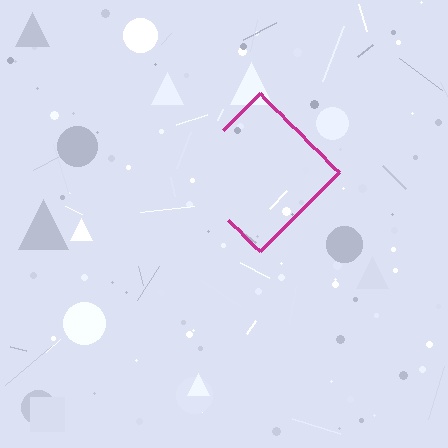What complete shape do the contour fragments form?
The contour fragments form a diamond.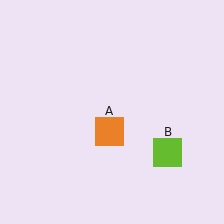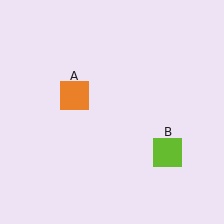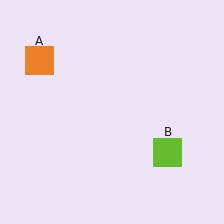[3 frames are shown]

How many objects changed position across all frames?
1 object changed position: orange square (object A).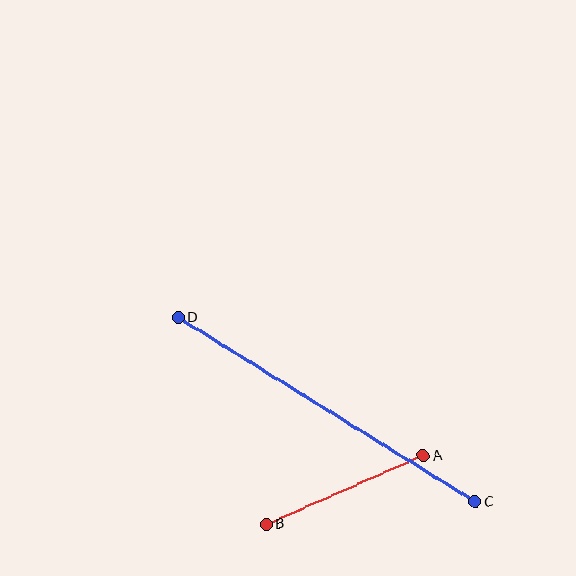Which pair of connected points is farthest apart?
Points C and D are farthest apart.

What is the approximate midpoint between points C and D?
The midpoint is at approximately (327, 410) pixels.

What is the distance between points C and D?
The distance is approximately 350 pixels.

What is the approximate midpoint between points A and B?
The midpoint is at approximately (345, 490) pixels.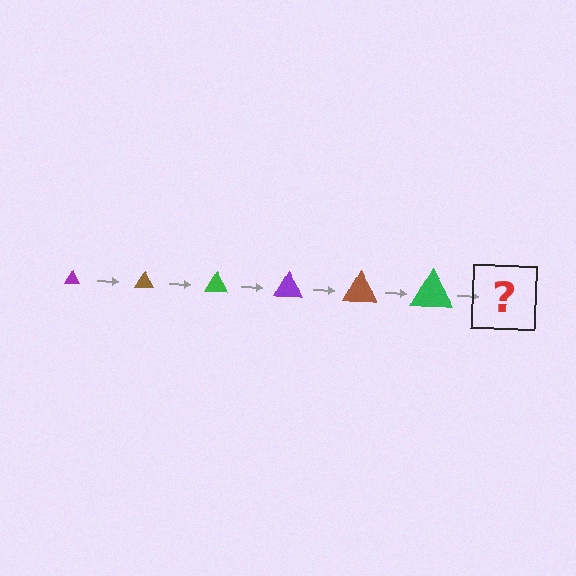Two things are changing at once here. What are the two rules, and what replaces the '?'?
The two rules are that the triangle grows larger each step and the color cycles through purple, brown, and green. The '?' should be a purple triangle, larger than the previous one.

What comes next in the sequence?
The next element should be a purple triangle, larger than the previous one.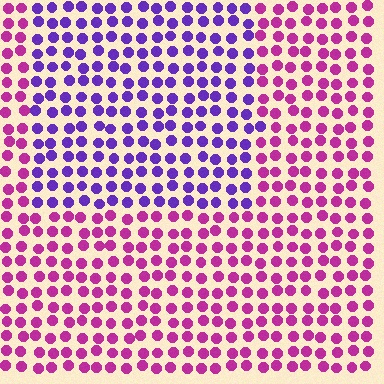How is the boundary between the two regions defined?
The boundary is defined purely by a slight shift in hue (about 49 degrees). Spacing, size, and orientation are identical on both sides.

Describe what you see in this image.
The image is filled with small magenta elements in a uniform arrangement. A rectangle-shaped region is visible where the elements are tinted to a slightly different hue, forming a subtle color boundary.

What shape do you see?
I see a rectangle.